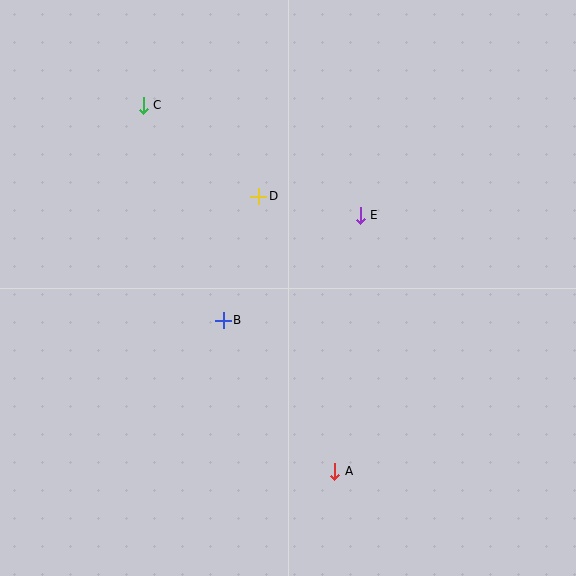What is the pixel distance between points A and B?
The distance between A and B is 188 pixels.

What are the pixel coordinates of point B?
Point B is at (223, 320).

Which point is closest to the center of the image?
Point B at (223, 320) is closest to the center.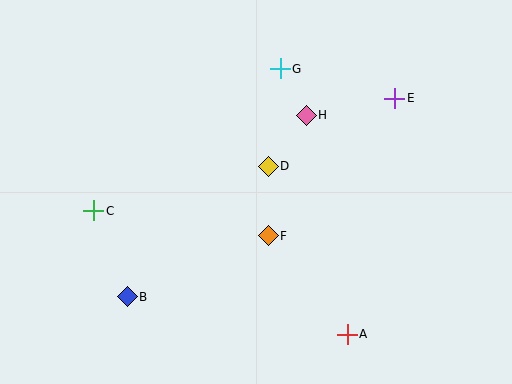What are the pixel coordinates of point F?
Point F is at (268, 236).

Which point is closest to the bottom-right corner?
Point A is closest to the bottom-right corner.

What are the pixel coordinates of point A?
Point A is at (347, 334).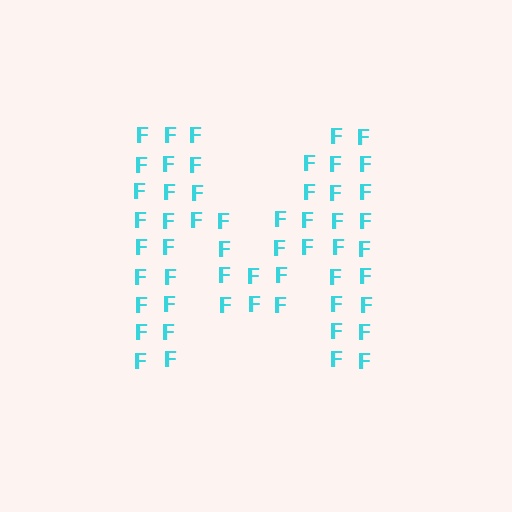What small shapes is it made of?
It is made of small letter F's.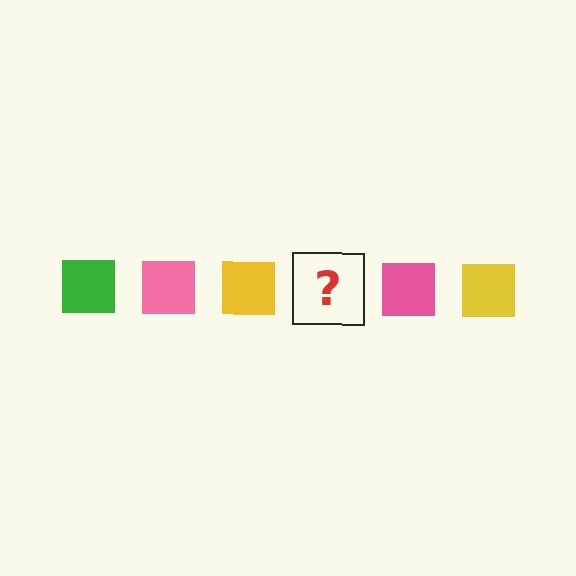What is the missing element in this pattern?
The missing element is a green square.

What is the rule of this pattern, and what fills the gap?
The rule is that the pattern cycles through green, pink, yellow squares. The gap should be filled with a green square.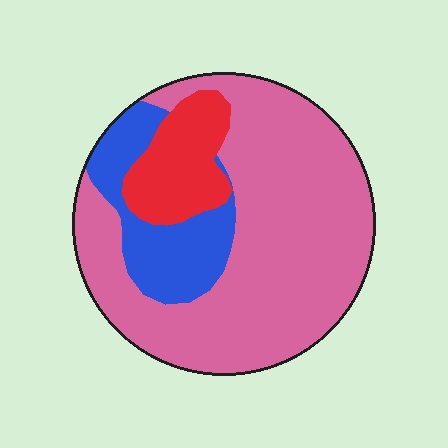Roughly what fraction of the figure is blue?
Blue covers about 20% of the figure.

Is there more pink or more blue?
Pink.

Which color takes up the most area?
Pink, at roughly 70%.